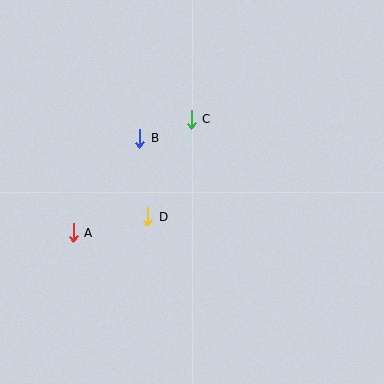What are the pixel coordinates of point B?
Point B is at (140, 138).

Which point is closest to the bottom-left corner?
Point A is closest to the bottom-left corner.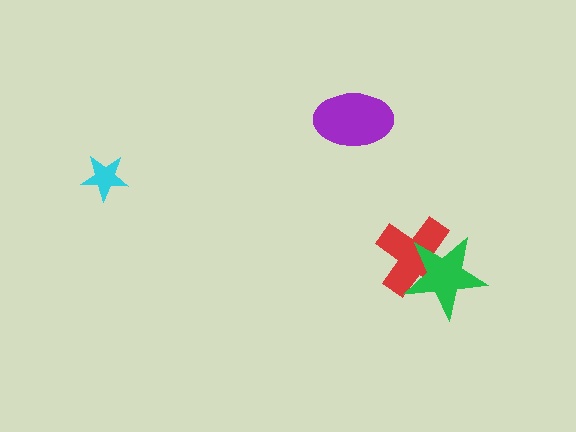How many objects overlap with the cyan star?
0 objects overlap with the cyan star.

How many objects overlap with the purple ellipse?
0 objects overlap with the purple ellipse.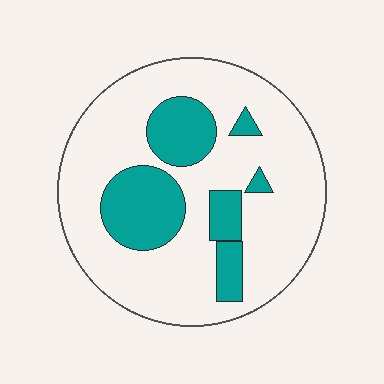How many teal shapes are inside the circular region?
6.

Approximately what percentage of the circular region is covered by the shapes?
Approximately 25%.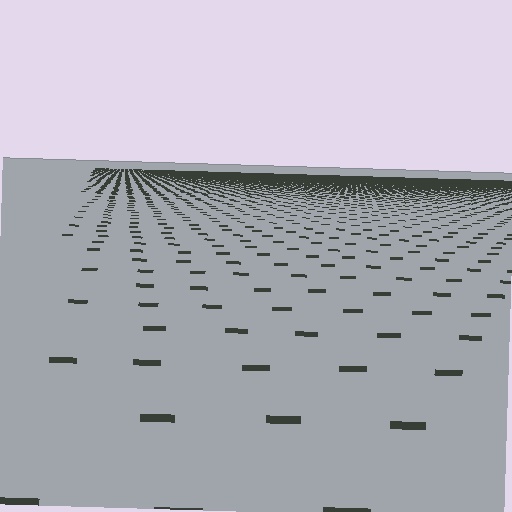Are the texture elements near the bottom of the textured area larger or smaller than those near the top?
Larger. Near the bottom, elements are closer to the viewer and appear at a bigger on-screen size.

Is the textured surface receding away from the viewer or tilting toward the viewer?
The surface is receding away from the viewer. Texture elements get smaller and denser toward the top.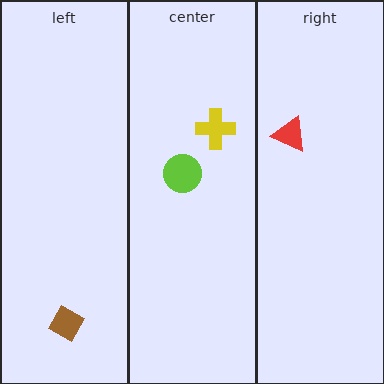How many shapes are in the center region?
2.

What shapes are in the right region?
The red triangle.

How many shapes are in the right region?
1.